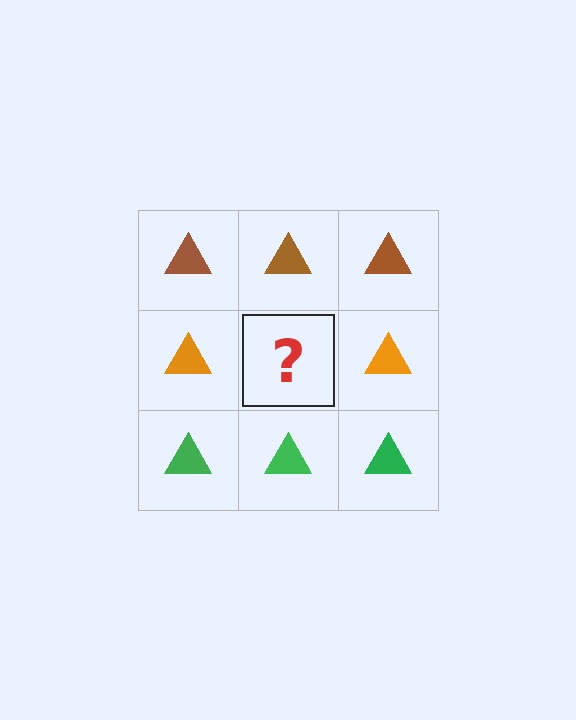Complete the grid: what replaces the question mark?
The question mark should be replaced with an orange triangle.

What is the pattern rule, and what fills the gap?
The rule is that each row has a consistent color. The gap should be filled with an orange triangle.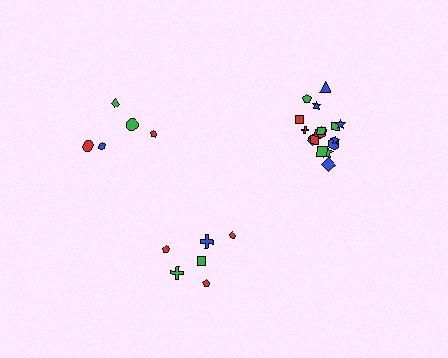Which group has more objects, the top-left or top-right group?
The top-right group.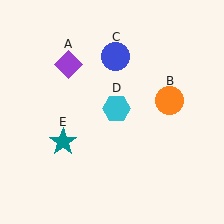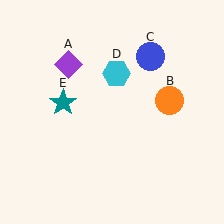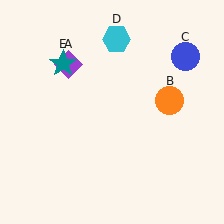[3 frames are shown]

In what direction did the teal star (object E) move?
The teal star (object E) moved up.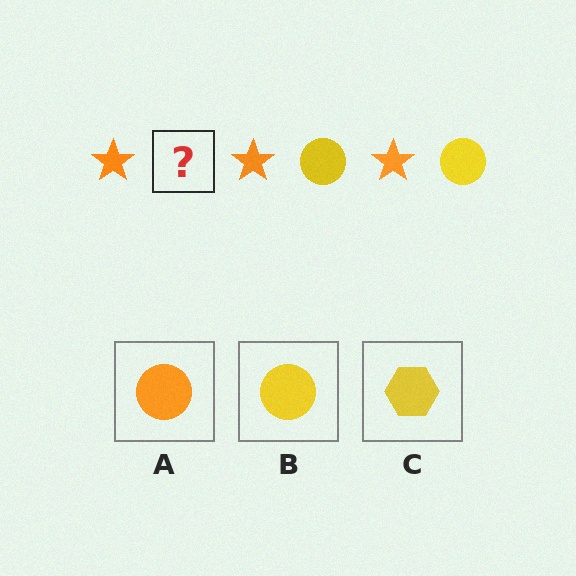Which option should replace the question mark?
Option B.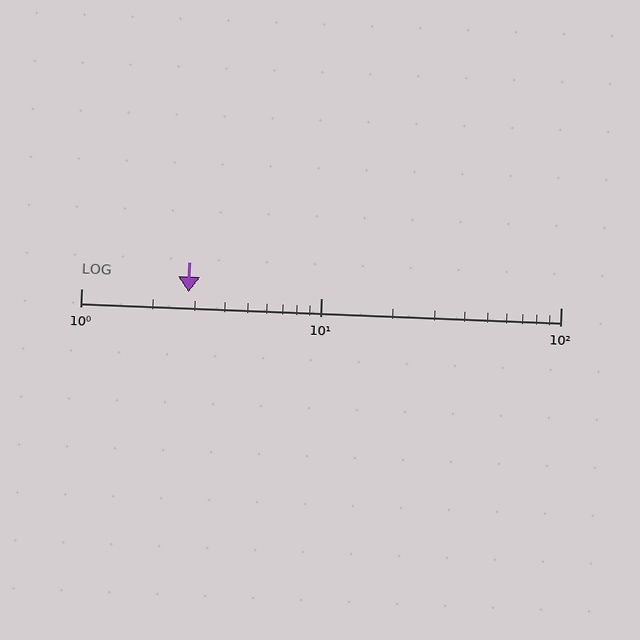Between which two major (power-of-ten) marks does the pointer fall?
The pointer is between 1 and 10.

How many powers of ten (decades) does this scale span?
The scale spans 2 decades, from 1 to 100.